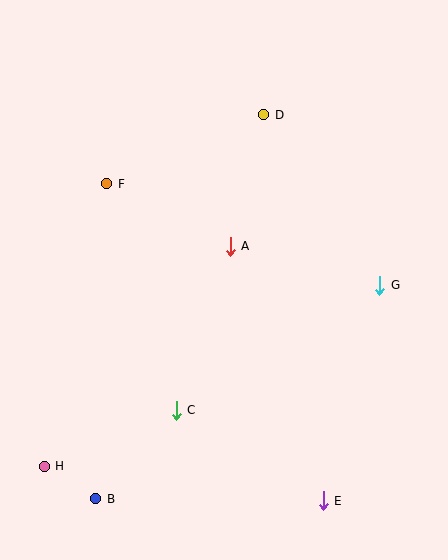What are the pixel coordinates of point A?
Point A is at (230, 246).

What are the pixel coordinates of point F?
Point F is at (106, 184).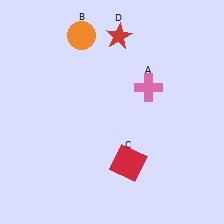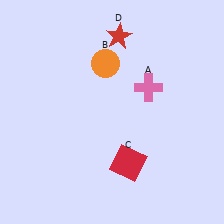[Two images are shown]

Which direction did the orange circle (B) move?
The orange circle (B) moved down.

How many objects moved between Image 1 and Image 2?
1 object moved between the two images.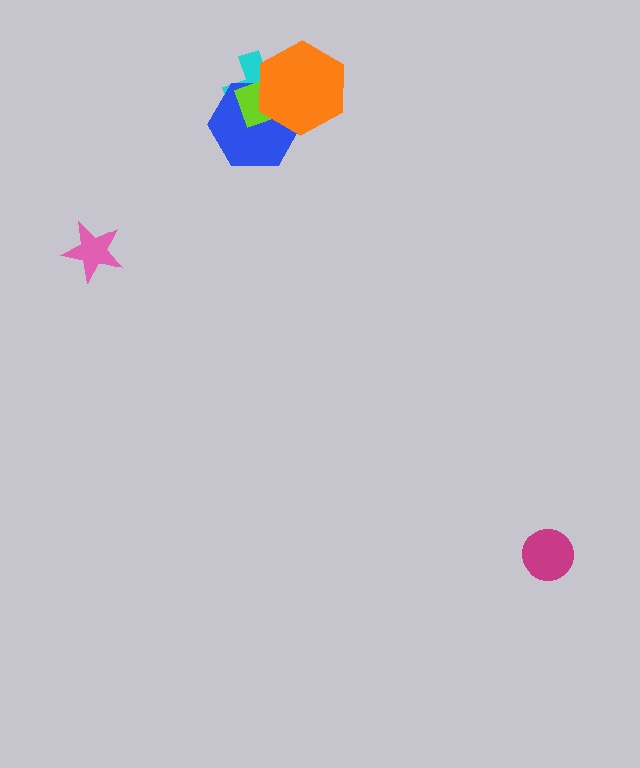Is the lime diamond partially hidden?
Yes, it is partially covered by another shape.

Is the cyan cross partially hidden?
Yes, it is partially covered by another shape.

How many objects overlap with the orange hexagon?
3 objects overlap with the orange hexagon.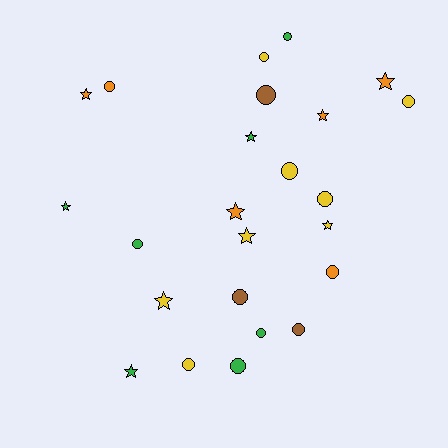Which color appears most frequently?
Yellow, with 8 objects.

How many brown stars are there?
There are no brown stars.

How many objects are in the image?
There are 24 objects.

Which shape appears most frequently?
Circle, with 14 objects.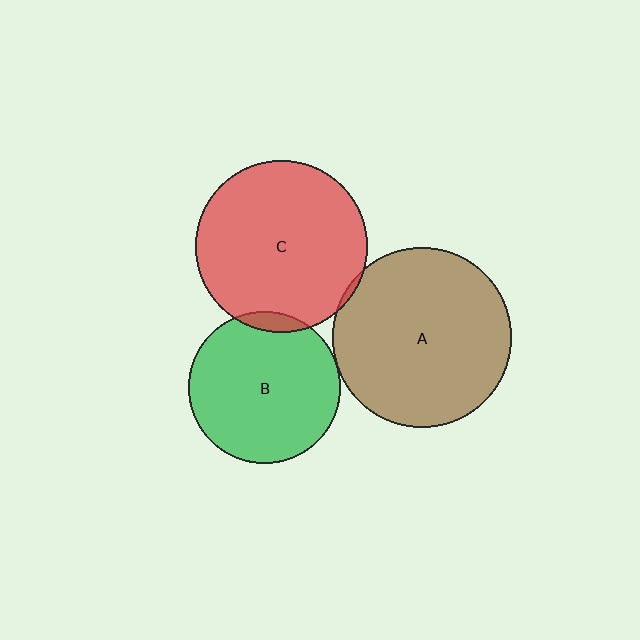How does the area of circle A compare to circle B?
Approximately 1.4 times.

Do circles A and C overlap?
Yes.